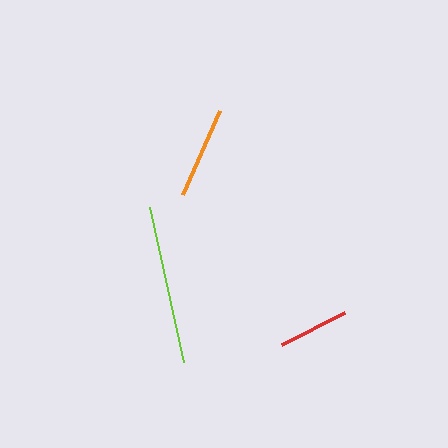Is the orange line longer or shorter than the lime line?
The lime line is longer than the orange line.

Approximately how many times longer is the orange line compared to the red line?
The orange line is approximately 1.3 times the length of the red line.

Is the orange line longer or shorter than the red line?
The orange line is longer than the red line.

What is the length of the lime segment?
The lime segment is approximately 159 pixels long.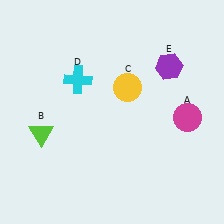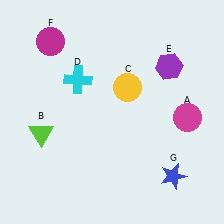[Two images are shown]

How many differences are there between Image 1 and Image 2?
There are 2 differences between the two images.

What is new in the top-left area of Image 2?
A magenta circle (F) was added in the top-left area of Image 2.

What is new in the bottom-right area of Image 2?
A blue star (G) was added in the bottom-right area of Image 2.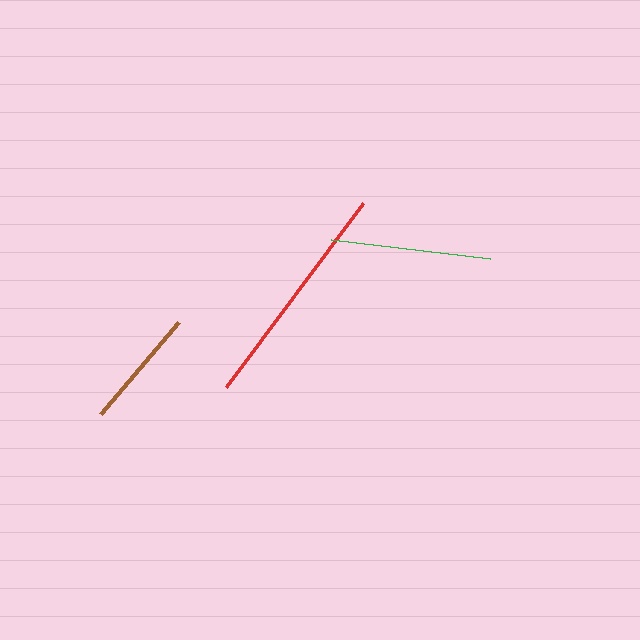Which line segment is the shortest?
The brown line is the shortest at approximately 121 pixels.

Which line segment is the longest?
The red line is the longest at approximately 230 pixels.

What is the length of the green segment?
The green segment is approximately 160 pixels long.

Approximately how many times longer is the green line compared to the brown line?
The green line is approximately 1.3 times the length of the brown line.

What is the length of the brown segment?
The brown segment is approximately 121 pixels long.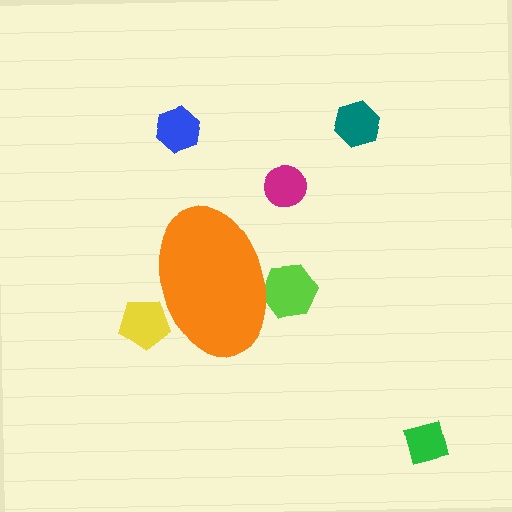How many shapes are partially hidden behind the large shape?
2 shapes are partially hidden.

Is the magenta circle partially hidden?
No, the magenta circle is fully visible.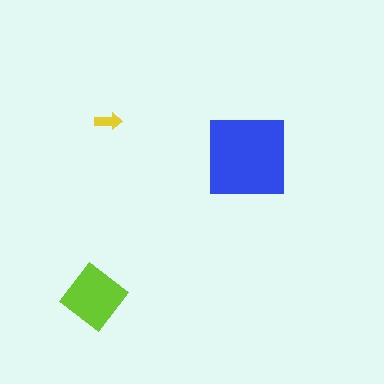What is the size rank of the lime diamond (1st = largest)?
2nd.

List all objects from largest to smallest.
The blue square, the lime diamond, the yellow arrow.